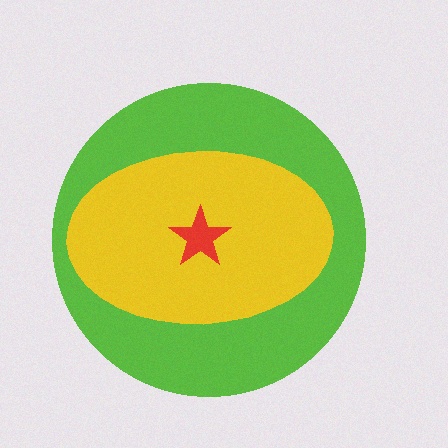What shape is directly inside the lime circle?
The yellow ellipse.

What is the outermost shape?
The lime circle.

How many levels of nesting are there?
3.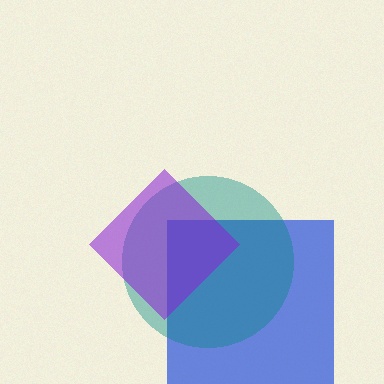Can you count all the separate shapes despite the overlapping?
Yes, there are 3 separate shapes.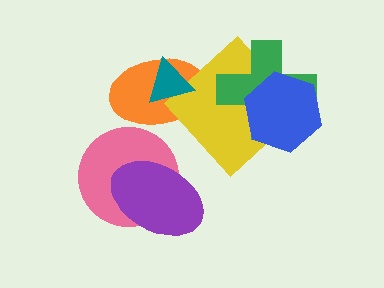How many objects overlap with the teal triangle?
2 objects overlap with the teal triangle.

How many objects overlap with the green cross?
2 objects overlap with the green cross.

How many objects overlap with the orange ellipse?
2 objects overlap with the orange ellipse.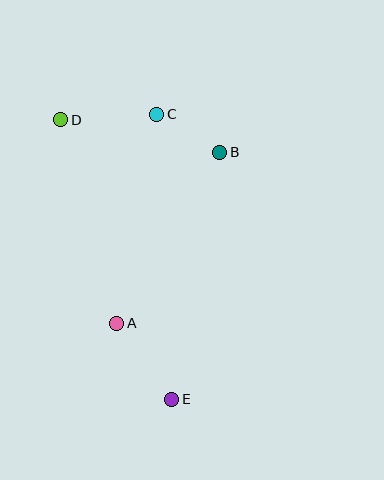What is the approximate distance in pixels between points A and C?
The distance between A and C is approximately 212 pixels.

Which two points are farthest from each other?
Points D and E are farthest from each other.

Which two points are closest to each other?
Points B and C are closest to each other.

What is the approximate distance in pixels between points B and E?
The distance between B and E is approximately 251 pixels.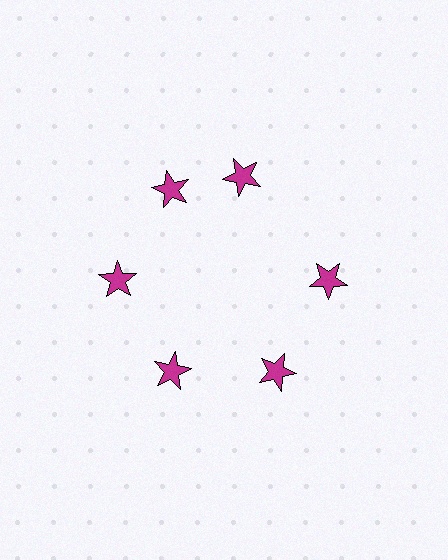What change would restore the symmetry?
The symmetry would be restored by rotating it back into even spacing with its neighbors so that all 6 stars sit at equal angles and equal distance from the center.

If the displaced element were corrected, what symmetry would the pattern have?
It would have 6-fold rotational symmetry — the pattern would map onto itself every 60 degrees.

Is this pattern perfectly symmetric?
No. The 6 magenta stars are arranged in a ring, but one element near the 1 o'clock position is rotated out of alignment along the ring, breaking the 6-fold rotational symmetry.